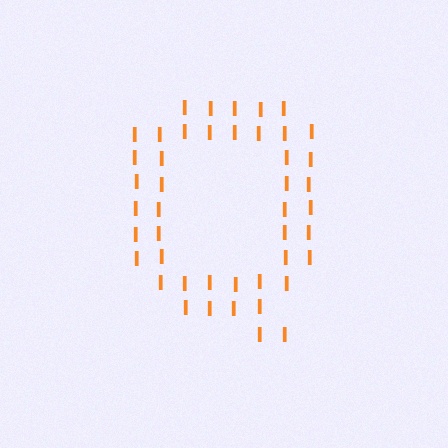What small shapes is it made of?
It is made of small letter I's.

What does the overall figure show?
The overall figure shows the letter Q.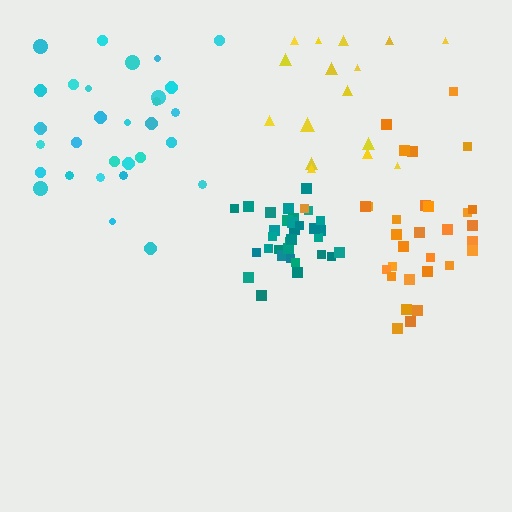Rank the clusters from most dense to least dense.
teal, orange, cyan, yellow.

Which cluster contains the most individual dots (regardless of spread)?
Teal (32).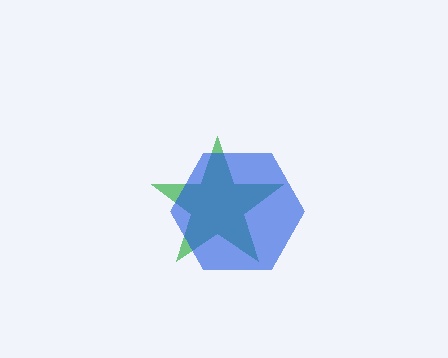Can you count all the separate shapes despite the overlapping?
Yes, there are 2 separate shapes.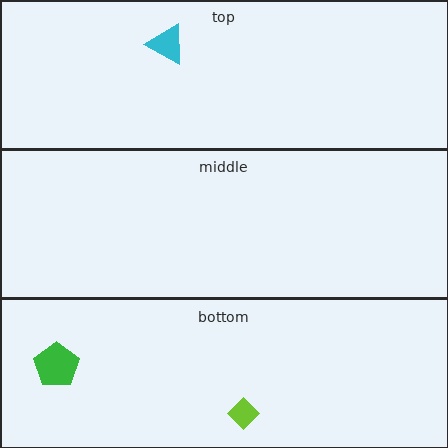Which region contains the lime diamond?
The bottom region.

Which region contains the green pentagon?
The bottom region.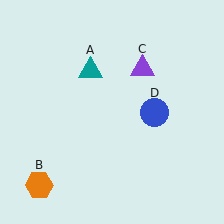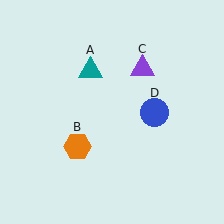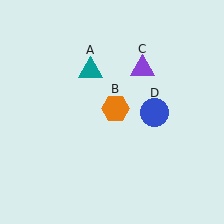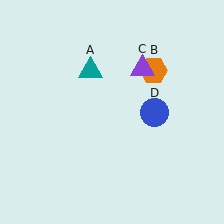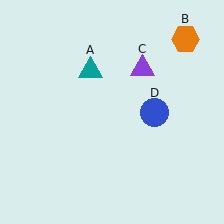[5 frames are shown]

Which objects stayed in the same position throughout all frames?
Teal triangle (object A) and purple triangle (object C) and blue circle (object D) remained stationary.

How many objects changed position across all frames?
1 object changed position: orange hexagon (object B).